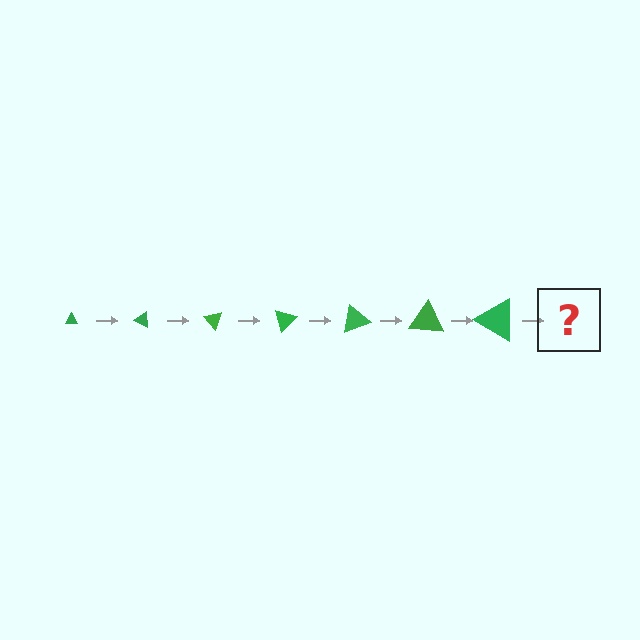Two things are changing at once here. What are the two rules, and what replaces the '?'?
The two rules are that the triangle grows larger each step and it rotates 25 degrees each step. The '?' should be a triangle, larger than the previous one and rotated 175 degrees from the start.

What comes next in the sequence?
The next element should be a triangle, larger than the previous one and rotated 175 degrees from the start.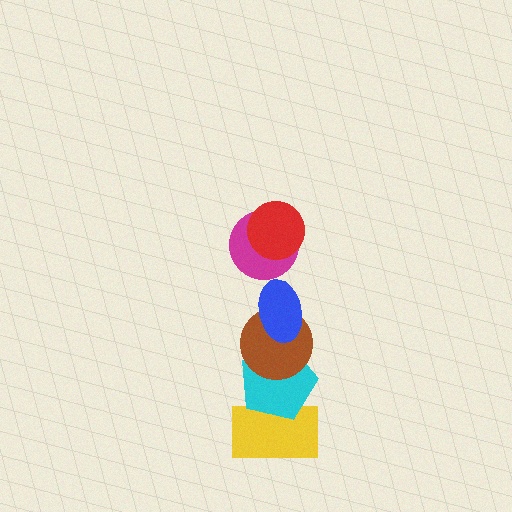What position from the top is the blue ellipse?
The blue ellipse is 3rd from the top.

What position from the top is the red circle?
The red circle is 1st from the top.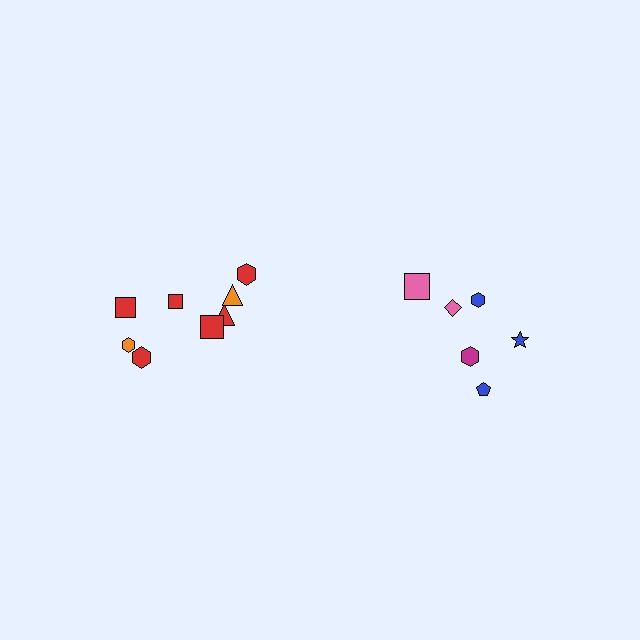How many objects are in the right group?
There are 6 objects.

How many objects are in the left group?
There are 8 objects.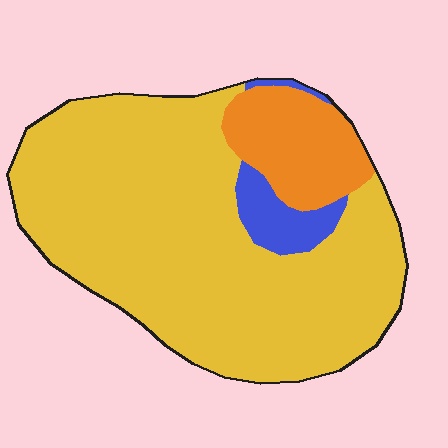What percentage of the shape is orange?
Orange takes up less than a quarter of the shape.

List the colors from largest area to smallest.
From largest to smallest: yellow, orange, blue.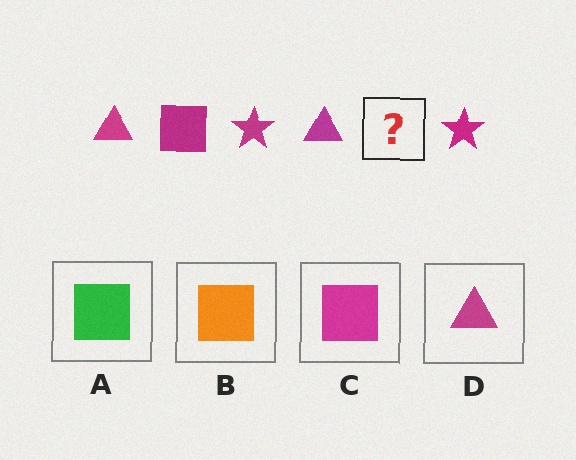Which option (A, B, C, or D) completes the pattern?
C.